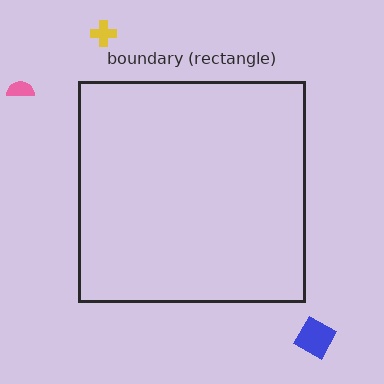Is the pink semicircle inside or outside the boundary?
Outside.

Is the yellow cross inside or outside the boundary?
Outside.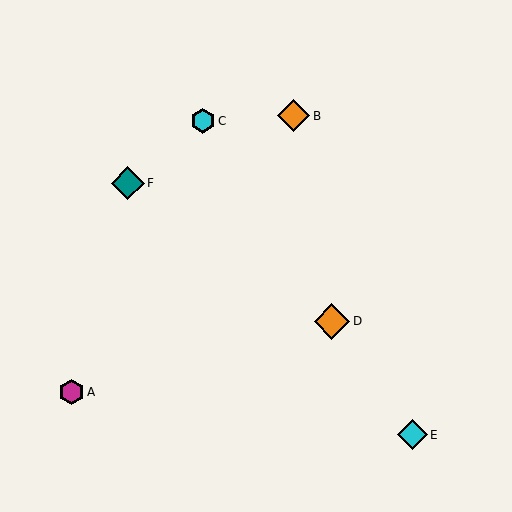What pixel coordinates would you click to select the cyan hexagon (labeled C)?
Click at (203, 121) to select the cyan hexagon C.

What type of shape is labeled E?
Shape E is a cyan diamond.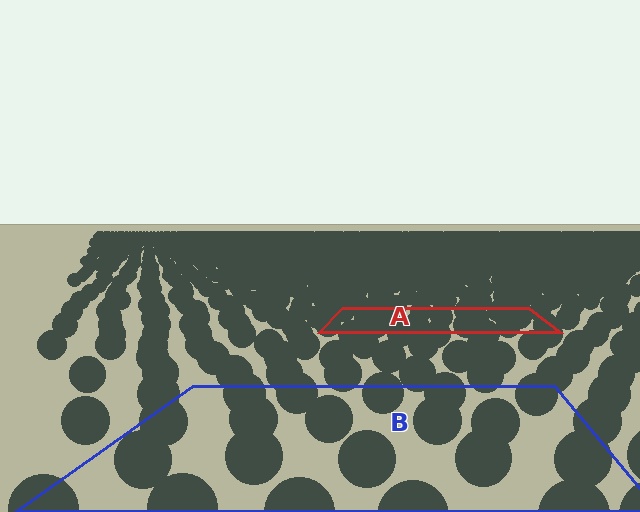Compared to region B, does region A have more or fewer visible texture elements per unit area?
Region A has more texture elements per unit area — they are packed more densely because it is farther away.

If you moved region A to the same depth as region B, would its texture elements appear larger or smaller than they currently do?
They would appear larger. At a closer depth, the same texture elements are projected at a bigger on-screen size.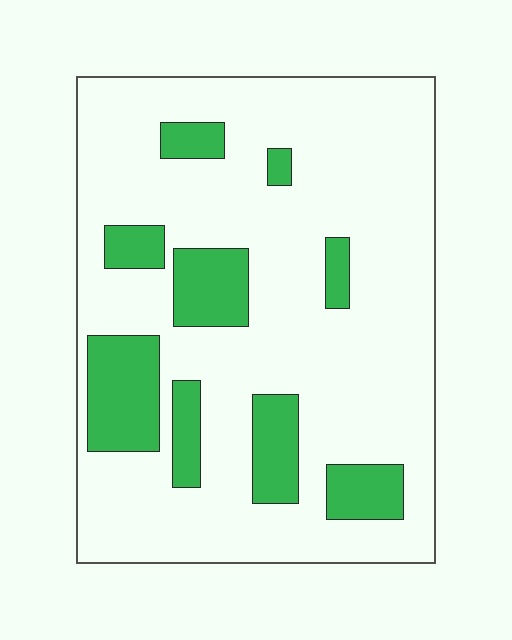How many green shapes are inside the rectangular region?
9.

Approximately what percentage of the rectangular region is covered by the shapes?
Approximately 20%.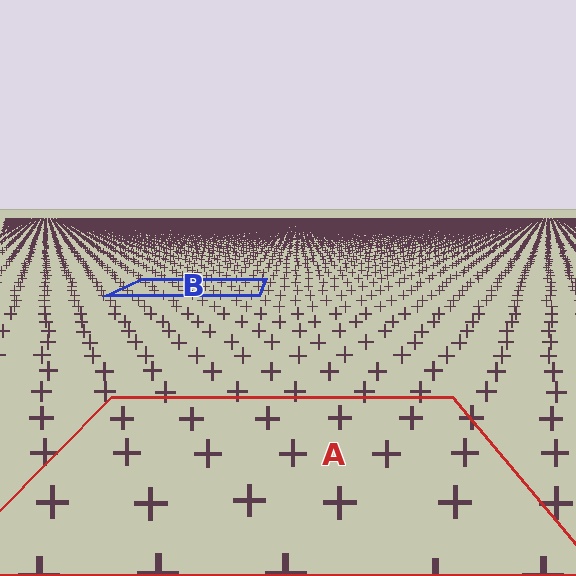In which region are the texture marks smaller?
The texture marks are smaller in region B, because it is farther away.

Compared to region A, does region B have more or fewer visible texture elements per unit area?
Region B has more texture elements per unit area — they are packed more densely because it is farther away.